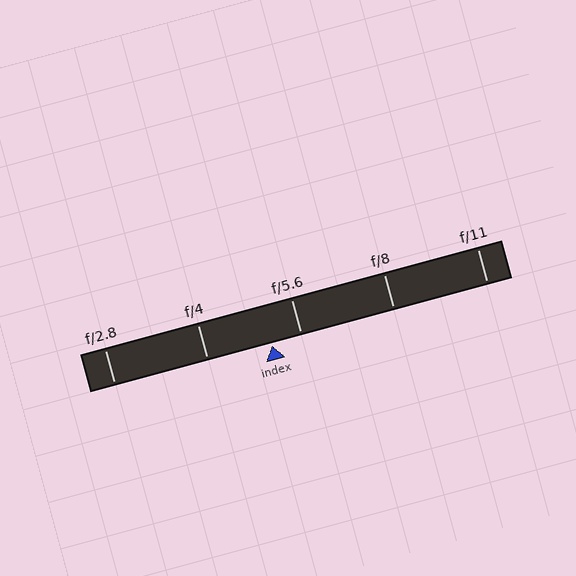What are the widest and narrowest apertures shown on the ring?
The widest aperture shown is f/2.8 and the narrowest is f/11.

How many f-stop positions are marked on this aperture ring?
There are 5 f-stop positions marked.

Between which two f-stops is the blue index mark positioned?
The index mark is between f/4 and f/5.6.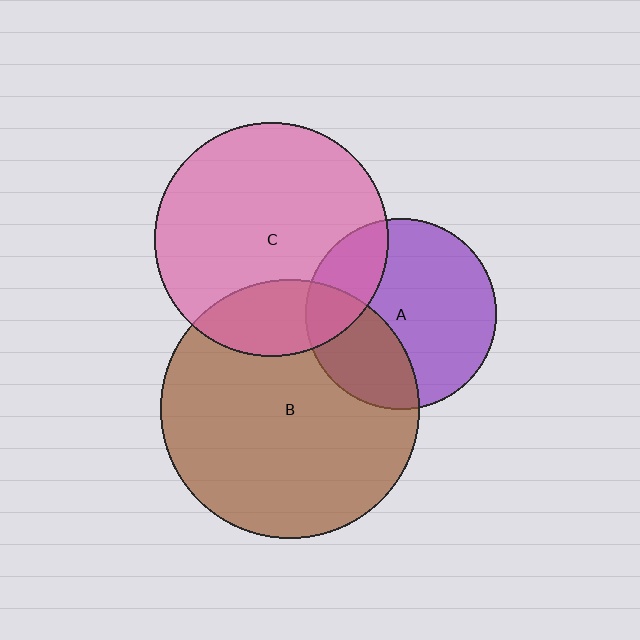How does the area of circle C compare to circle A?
Approximately 1.5 times.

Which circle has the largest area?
Circle B (brown).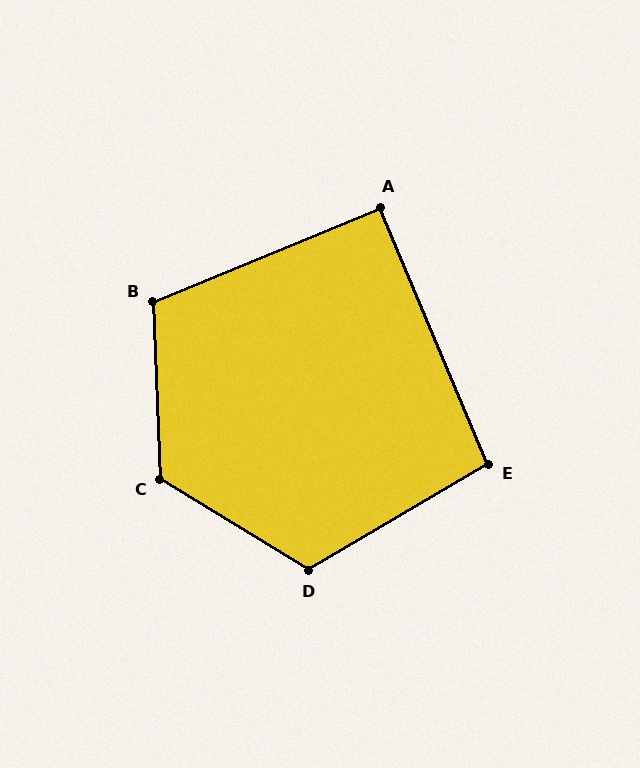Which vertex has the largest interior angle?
C, at approximately 124 degrees.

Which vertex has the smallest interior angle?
A, at approximately 90 degrees.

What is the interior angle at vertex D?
Approximately 118 degrees (obtuse).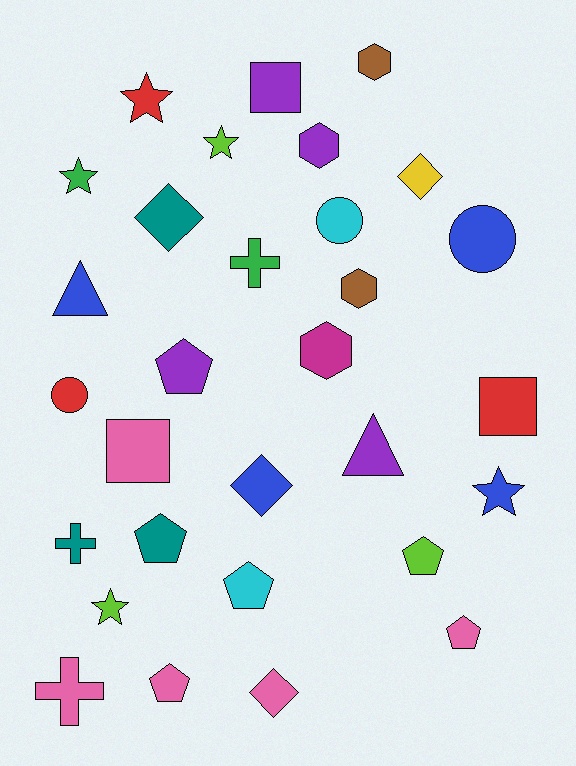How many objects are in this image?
There are 30 objects.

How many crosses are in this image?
There are 3 crosses.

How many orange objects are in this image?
There are no orange objects.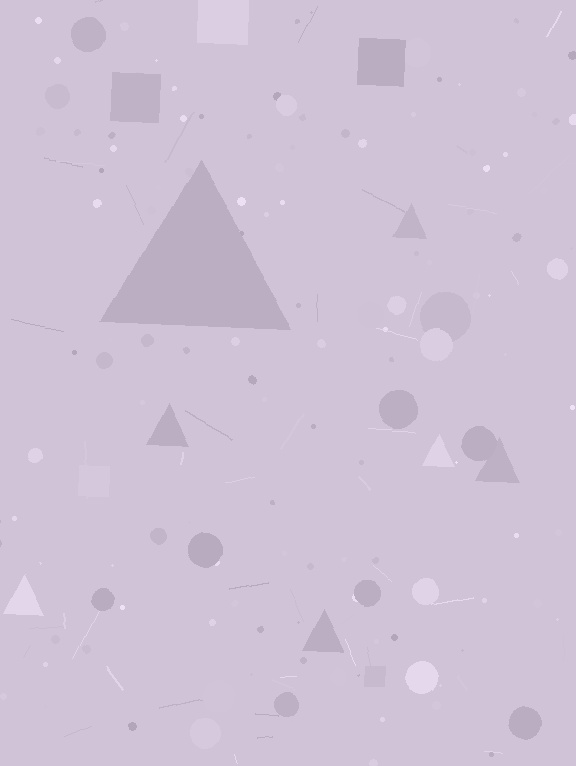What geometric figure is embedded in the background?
A triangle is embedded in the background.